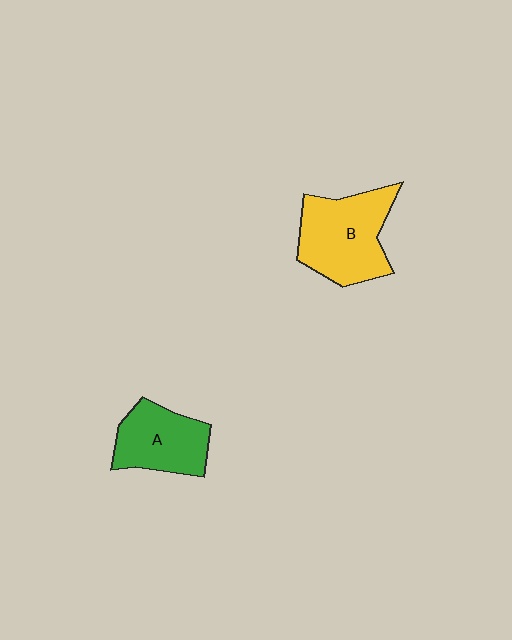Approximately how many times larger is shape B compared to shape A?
Approximately 1.3 times.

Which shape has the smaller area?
Shape A (green).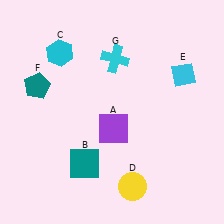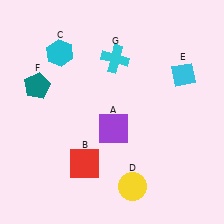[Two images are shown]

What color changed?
The square (B) changed from teal in Image 1 to red in Image 2.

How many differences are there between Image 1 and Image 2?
There is 1 difference between the two images.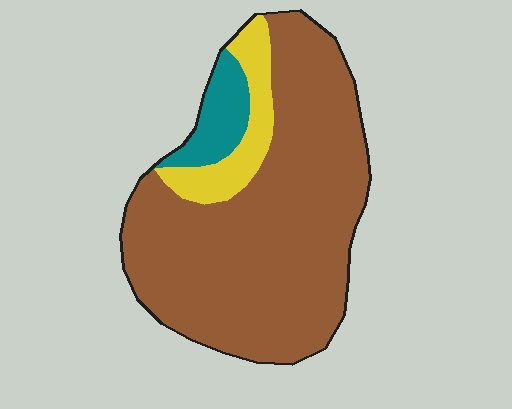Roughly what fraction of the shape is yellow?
Yellow covers about 10% of the shape.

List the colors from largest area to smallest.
From largest to smallest: brown, yellow, teal.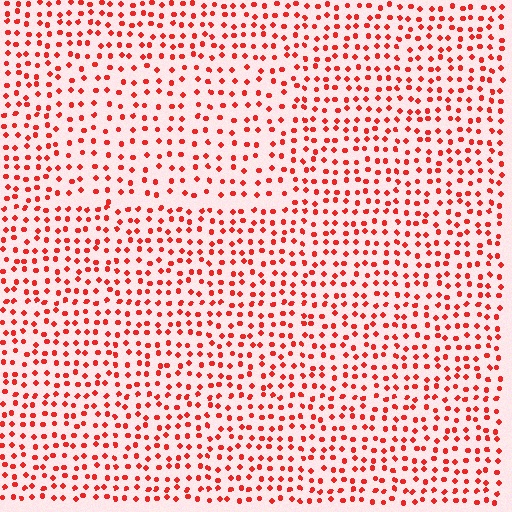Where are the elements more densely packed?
The elements are more densely packed outside the rectangle boundary.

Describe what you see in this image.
The image contains small red elements arranged at two different densities. A rectangle-shaped region is visible where the elements are less densely packed than the surrounding area.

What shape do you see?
I see a rectangle.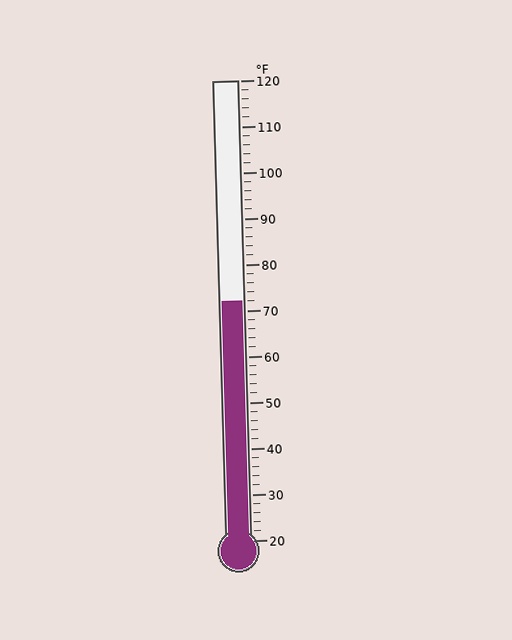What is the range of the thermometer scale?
The thermometer scale ranges from 20°F to 120°F.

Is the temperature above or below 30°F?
The temperature is above 30°F.